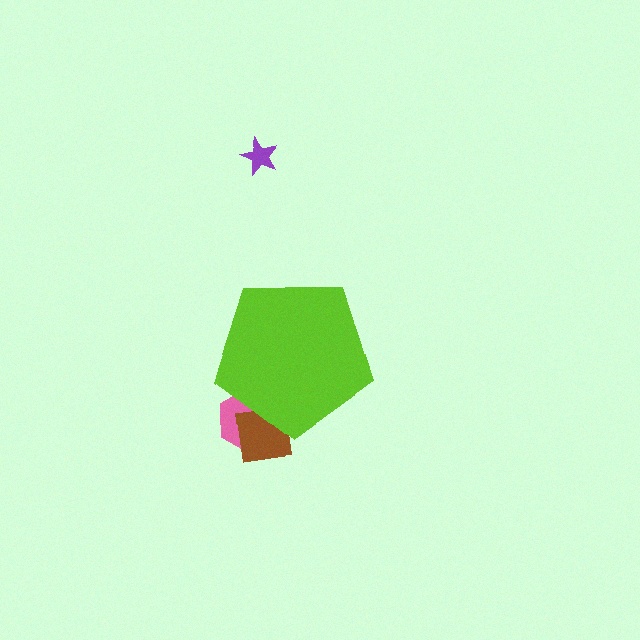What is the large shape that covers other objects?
A lime pentagon.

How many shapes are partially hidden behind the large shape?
2 shapes are partially hidden.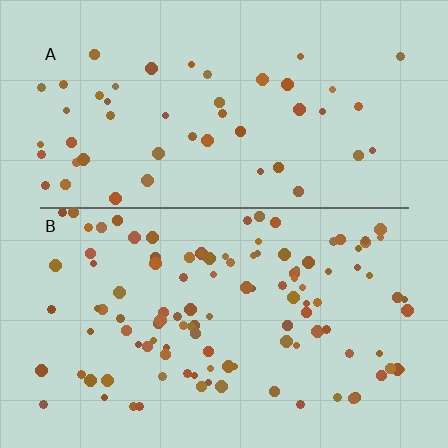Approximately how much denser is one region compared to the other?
Approximately 2.3× — region B over region A.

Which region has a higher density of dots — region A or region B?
B (the bottom).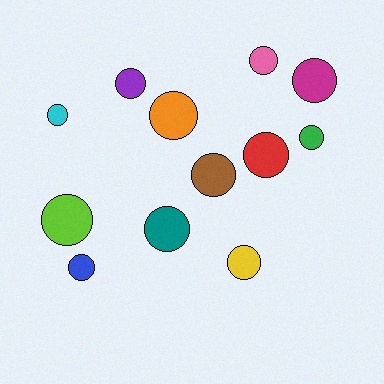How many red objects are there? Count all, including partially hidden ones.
There is 1 red object.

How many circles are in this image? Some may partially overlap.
There are 12 circles.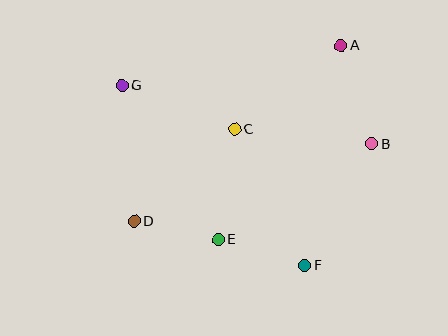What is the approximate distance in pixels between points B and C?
The distance between B and C is approximately 138 pixels.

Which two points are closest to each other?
Points D and E are closest to each other.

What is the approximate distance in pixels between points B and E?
The distance between B and E is approximately 181 pixels.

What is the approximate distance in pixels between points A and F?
The distance between A and F is approximately 223 pixels.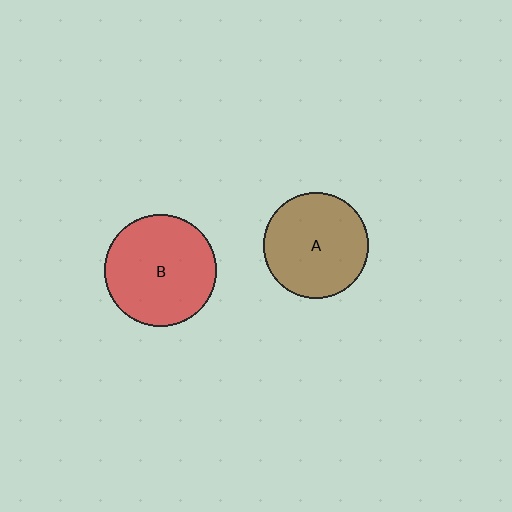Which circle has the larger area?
Circle B (red).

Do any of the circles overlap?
No, none of the circles overlap.